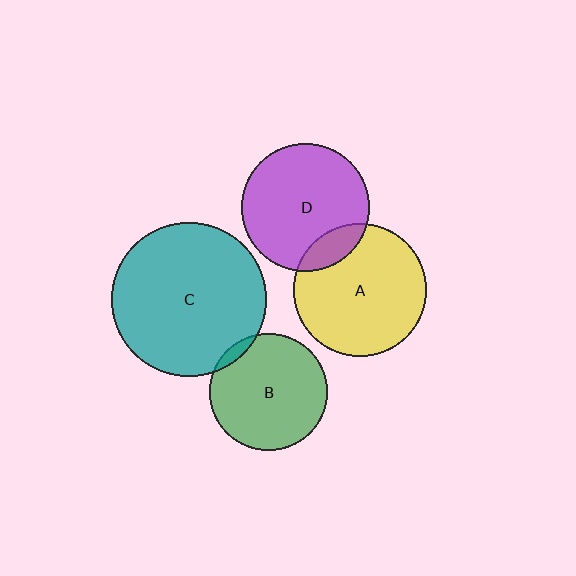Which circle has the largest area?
Circle C (teal).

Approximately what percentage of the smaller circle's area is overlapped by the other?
Approximately 5%.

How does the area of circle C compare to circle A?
Approximately 1.4 times.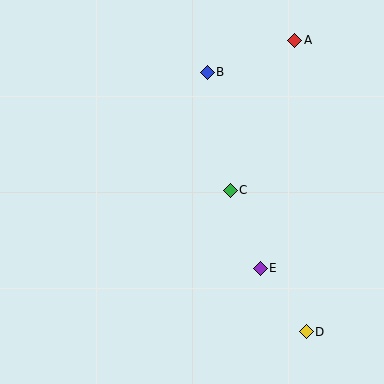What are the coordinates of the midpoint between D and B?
The midpoint between D and B is at (257, 202).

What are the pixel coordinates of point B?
Point B is at (207, 72).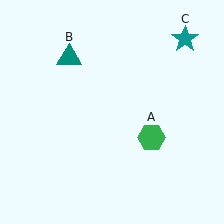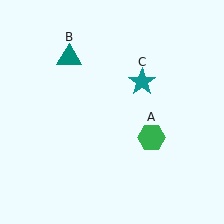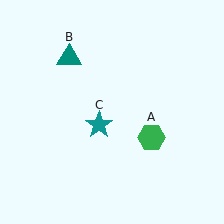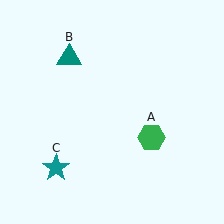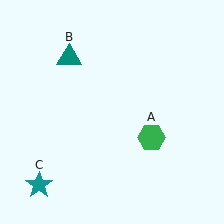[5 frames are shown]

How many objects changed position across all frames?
1 object changed position: teal star (object C).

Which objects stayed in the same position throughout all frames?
Green hexagon (object A) and teal triangle (object B) remained stationary.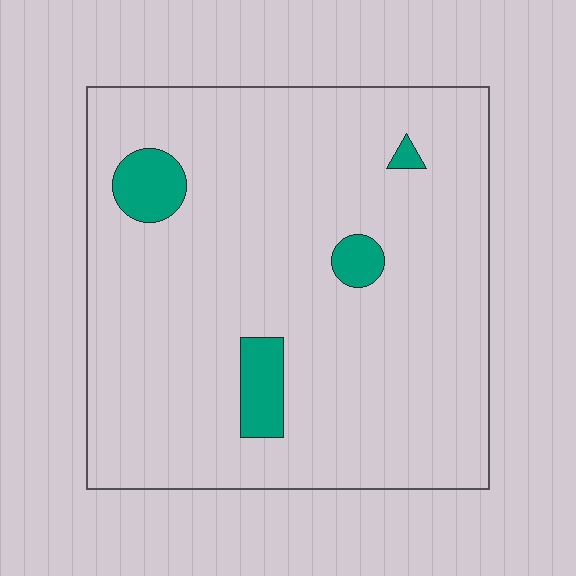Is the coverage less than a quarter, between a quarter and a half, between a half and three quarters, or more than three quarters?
Less than a quarter.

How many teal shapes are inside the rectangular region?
4.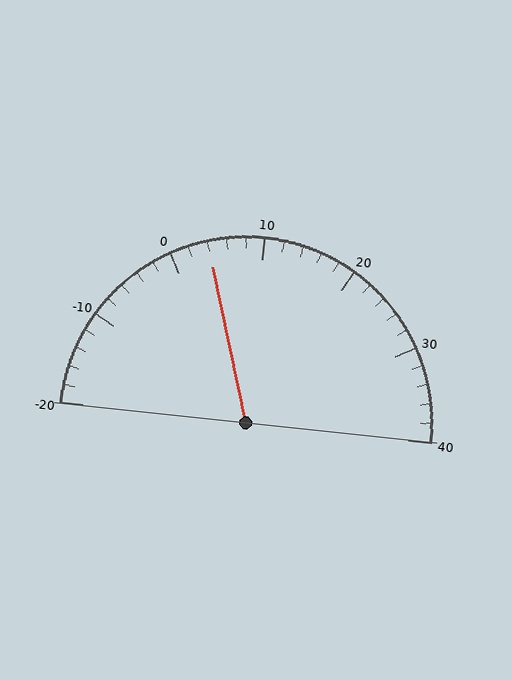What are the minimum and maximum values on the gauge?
The gauge ranges from -20 to 40.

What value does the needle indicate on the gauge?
The needle indicates approximately 4.